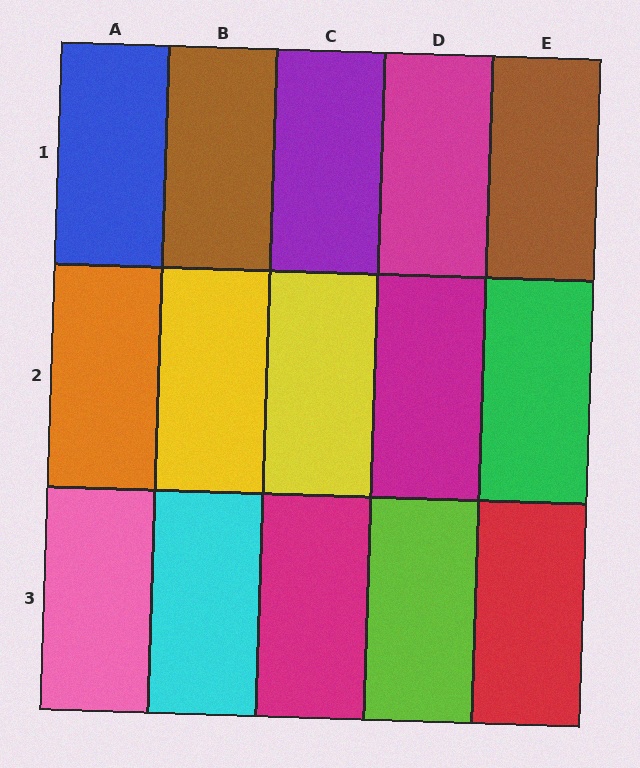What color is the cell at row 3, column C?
Magenta.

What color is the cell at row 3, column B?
Cyan.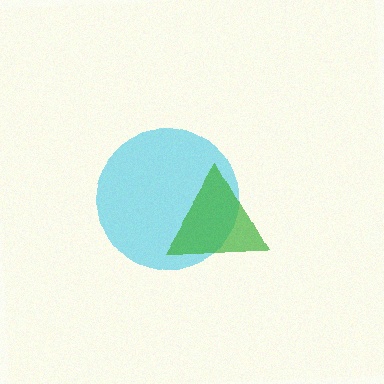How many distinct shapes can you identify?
There are 2 distinct shapes: a cyan circle, a green triangle.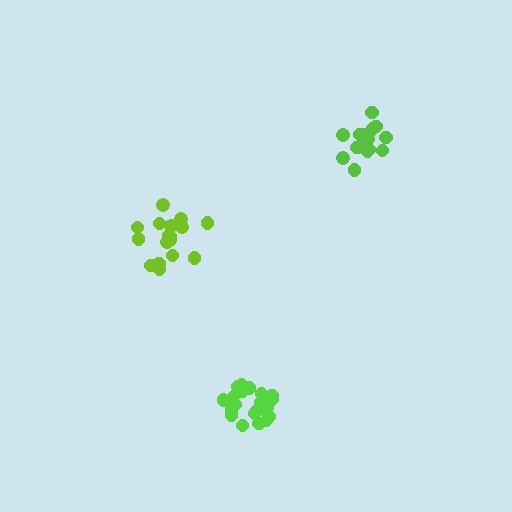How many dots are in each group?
Group 1: 20 dots, Group 2: 17 dots, Group 3: 16 dots (53 total).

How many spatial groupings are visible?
There are 3 spatial groupings.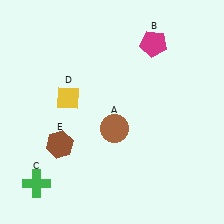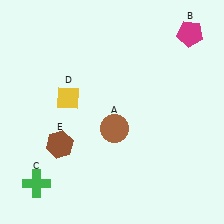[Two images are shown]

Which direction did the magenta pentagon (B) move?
The magenta pentagon (B) moved right.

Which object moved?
The magenta pentagon (B) moved right.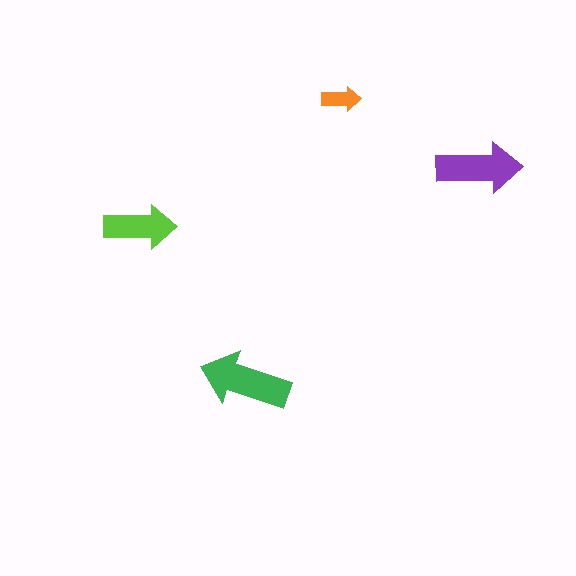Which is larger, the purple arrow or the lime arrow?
The purple one.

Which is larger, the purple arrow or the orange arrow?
The purple one.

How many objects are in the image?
There are 4 objects in the image.